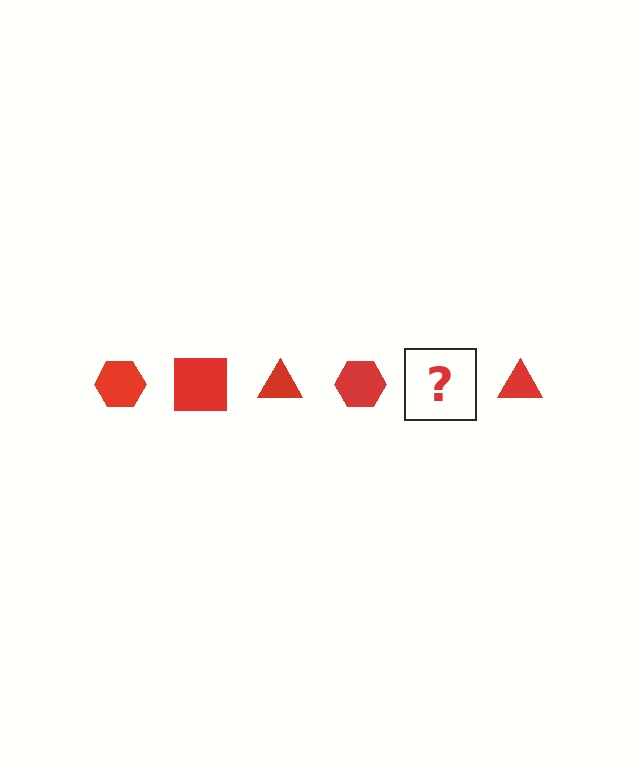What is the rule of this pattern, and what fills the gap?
The rule is that the pattern cycles through hexagon, square, triangle shapes in red. The gap should be filled with a red square.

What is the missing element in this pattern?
The missing element is a red square.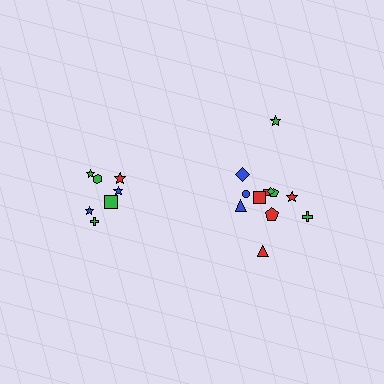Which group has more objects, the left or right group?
The right group.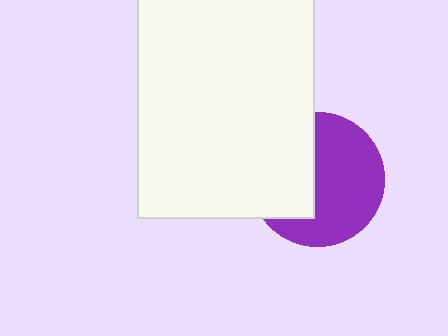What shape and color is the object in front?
The object in front is a white rectangle.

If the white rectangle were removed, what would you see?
You would see the complete purple circle.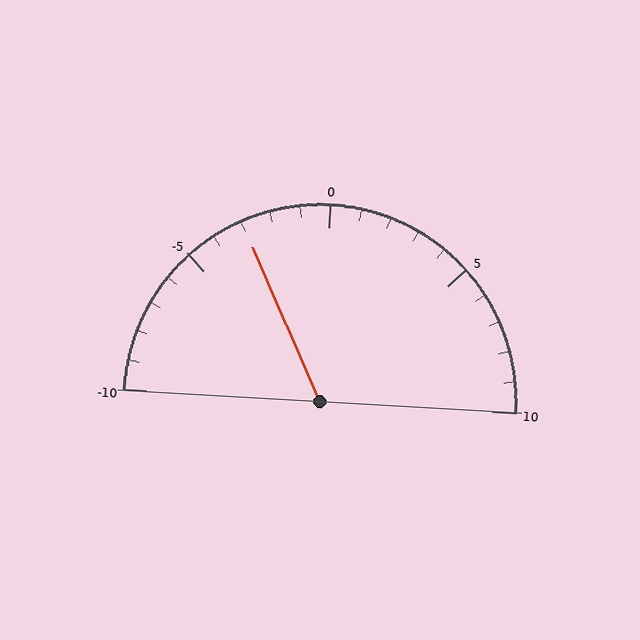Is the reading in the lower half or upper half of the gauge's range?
The reading is in the lower half of the range (-10 to 10).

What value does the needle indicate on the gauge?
The needle indicates approximately -3.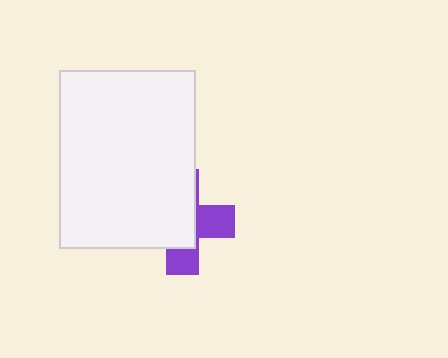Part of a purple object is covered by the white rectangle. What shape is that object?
It is a cross.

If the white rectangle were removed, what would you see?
You would see the complete purple cross.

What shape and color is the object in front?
The object in front is a white rectangle.